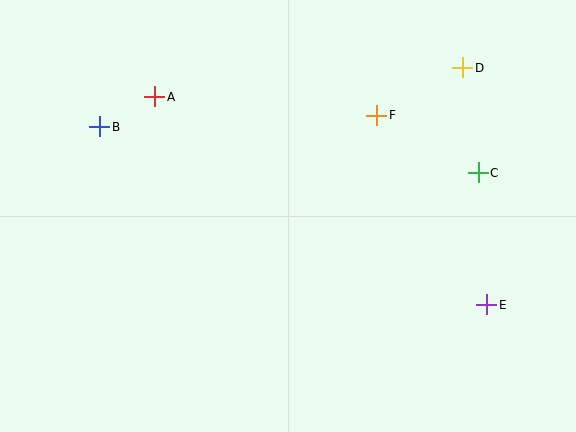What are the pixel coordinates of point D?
Point D is at (463, 68).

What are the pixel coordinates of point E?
Point E is at (486, 305).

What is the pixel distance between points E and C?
The distance between E and C is 133 pixels.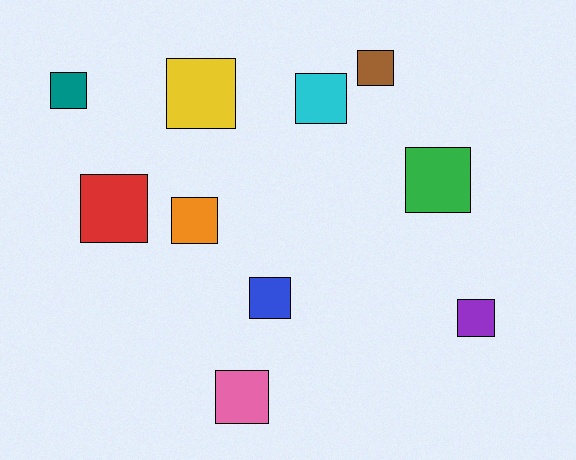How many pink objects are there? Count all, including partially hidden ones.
There is 1 pink object.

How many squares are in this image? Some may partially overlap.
There are 10 squares.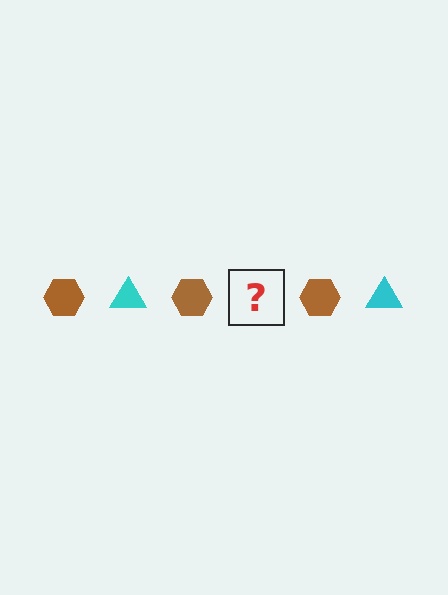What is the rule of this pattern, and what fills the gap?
The rule is that the pattern alternates between brown hexagon and cyan triangle. The gap should be filled with a cyan triangle.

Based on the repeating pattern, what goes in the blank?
The blank should be a cyan triangle.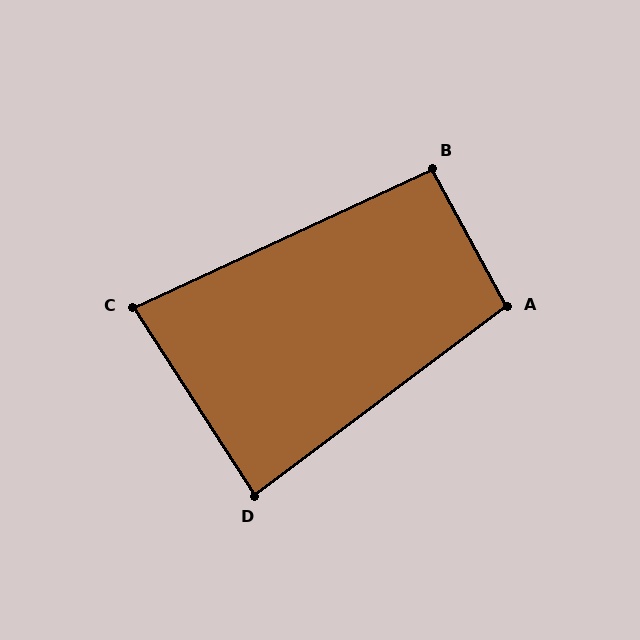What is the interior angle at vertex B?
Approximately 94 degrees (approximately right).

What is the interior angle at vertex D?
Approximately 86 degrees (approximately right).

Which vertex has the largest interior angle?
A, at approximately 98 degrees.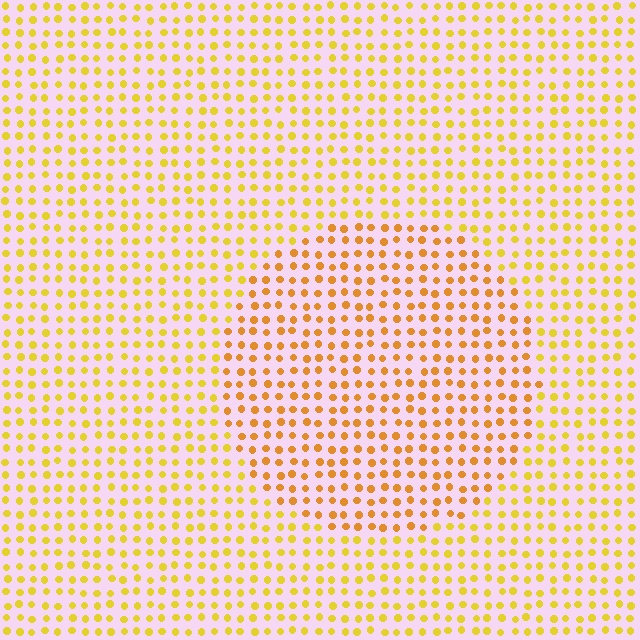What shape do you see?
I see a circle.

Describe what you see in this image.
The image is filled with small yellow elements in a uniform arrangement. A circle-shaped region is visible where the elements are tinted to a slightly different hue, forming a subtle color boundary.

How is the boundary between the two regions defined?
The boundary is defined purely by a slight shift in hue (about 23 degrees). Spacing, size, and orientation are identical on both sides.